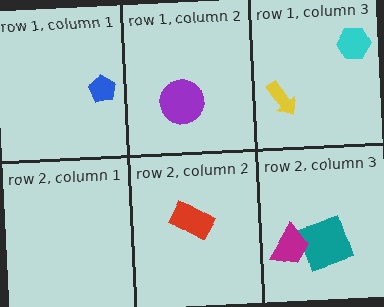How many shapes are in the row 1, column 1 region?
1.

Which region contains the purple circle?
The row 1, column 2 region.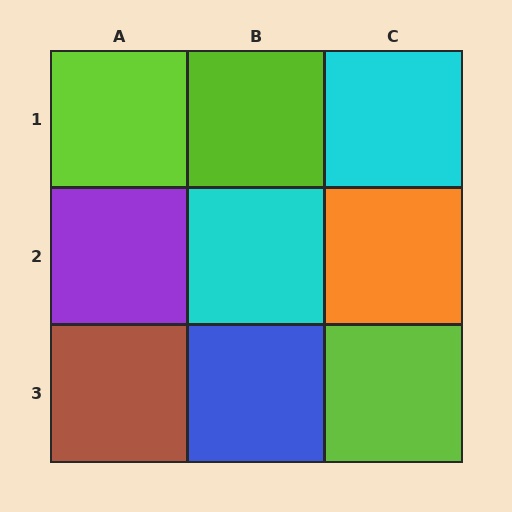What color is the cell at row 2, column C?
Orange.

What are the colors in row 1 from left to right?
Lime, lime, cyan.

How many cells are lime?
3 cells are lime.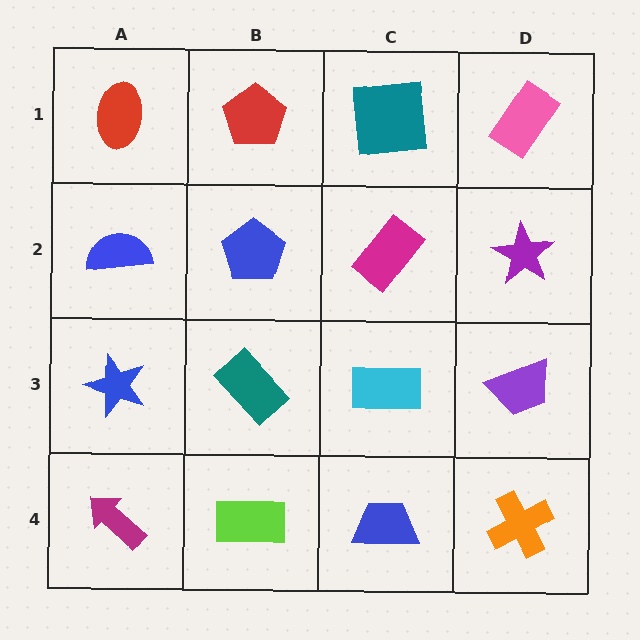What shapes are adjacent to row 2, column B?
A red pentagon (row 1, column B), a teal rectangle (row 3, column B), a blue semicircle (row 2, column A), a magenta rectangle (row 2, column C).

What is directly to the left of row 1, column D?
A teal square.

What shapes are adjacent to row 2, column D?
A pink rectangle (row 1, column D), a purple trapezoid (row 3, column D), a magenta rectangle (row 2, column C).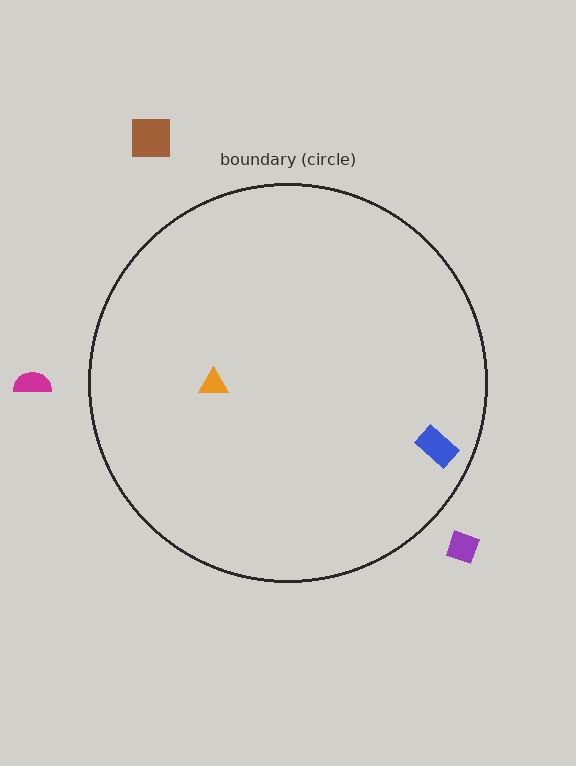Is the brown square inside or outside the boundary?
Outside.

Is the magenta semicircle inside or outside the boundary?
Outside.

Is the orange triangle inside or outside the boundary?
Inside.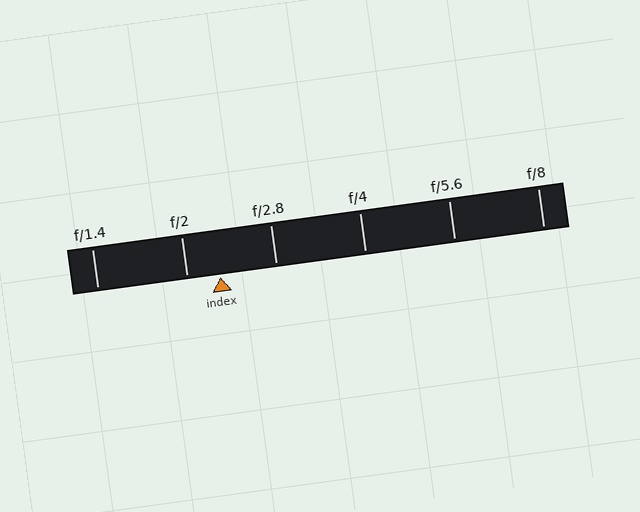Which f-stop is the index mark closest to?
The index mark is closest to f/2.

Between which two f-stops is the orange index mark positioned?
The index mark is between f/2 and f/2.8.